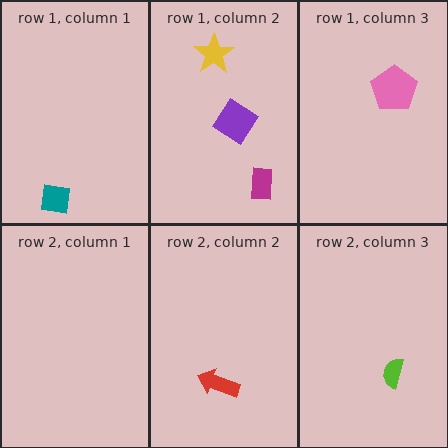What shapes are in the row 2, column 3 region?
The lime semicircle.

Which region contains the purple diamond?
The row 1, column 2 region.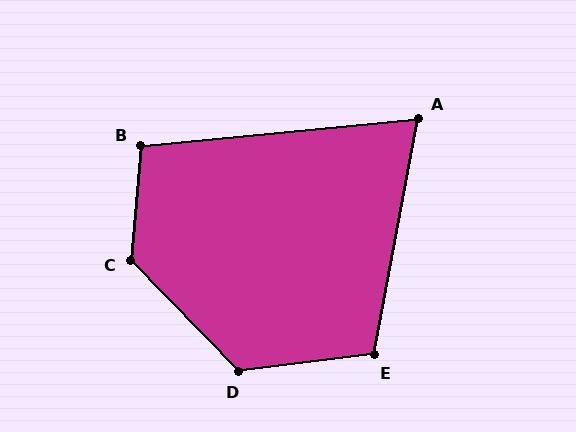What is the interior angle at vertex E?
Approximately 108 degrees (obtuse).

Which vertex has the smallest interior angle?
A, at approximately 74 degrees.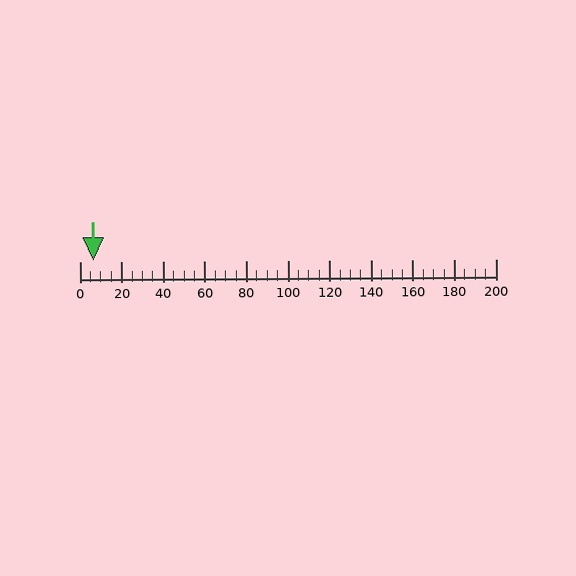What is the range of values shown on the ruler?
The ruler shows values from 0 to 200.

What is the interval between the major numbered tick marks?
The major tick marks are spaced 20 units apart.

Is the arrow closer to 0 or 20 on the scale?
The arrow is closer to 0.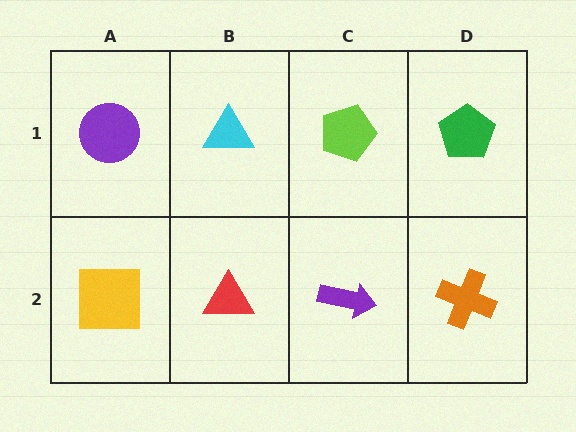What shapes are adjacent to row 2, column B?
A cyan triangle (row 1, column B), a yellow square (row 2, column A), a purple arrow (row 2, column C).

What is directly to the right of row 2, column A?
A red triangle.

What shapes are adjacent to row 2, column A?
A purple circle (row 1, column A), a red triangle (row 2, column B).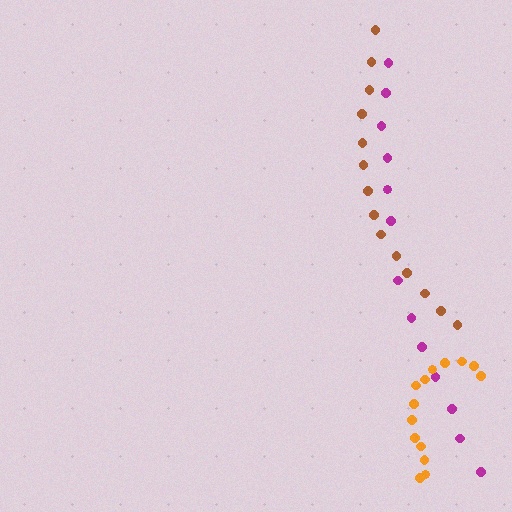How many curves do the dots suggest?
There are 3 distinct paths.